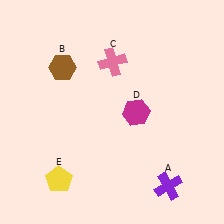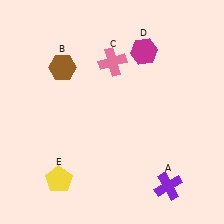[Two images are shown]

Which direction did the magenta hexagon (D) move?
The magenta hexagon (D) moved up.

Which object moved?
The magenta hexagon (D) moved up.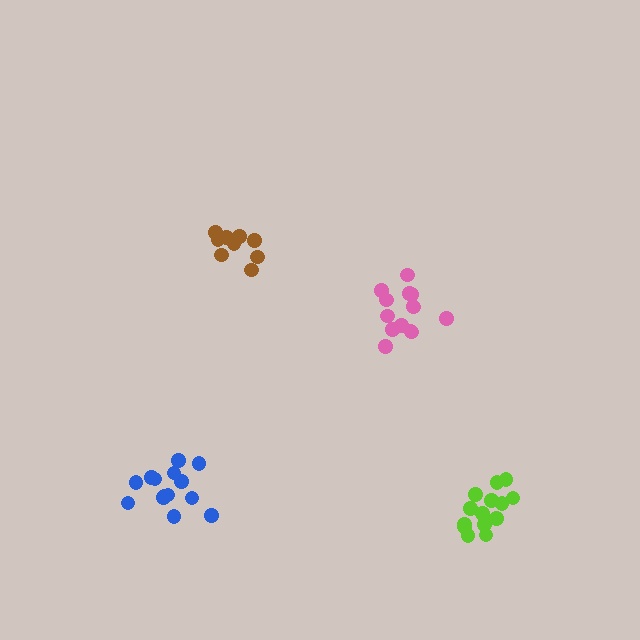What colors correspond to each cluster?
The clusters are colored: pink, brown, blue, lime.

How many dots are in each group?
Group 1: 14 dots, Group 2: 11 dots, Group 3: 14 dots, Group 4: 14 dots (53 total).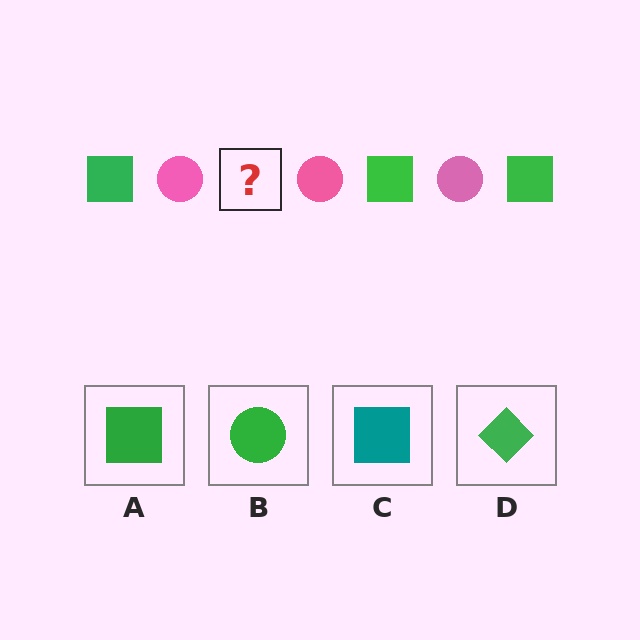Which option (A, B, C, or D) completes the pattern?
A.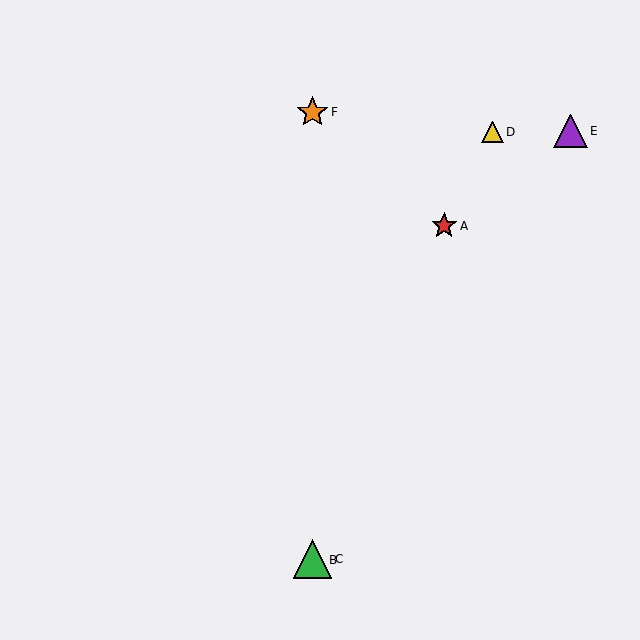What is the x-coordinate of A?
Object A is at x≈444.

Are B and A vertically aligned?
No, B is at x≈312 and A is at x≈444.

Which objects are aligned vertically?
Objects B, C, F are aligned vertically.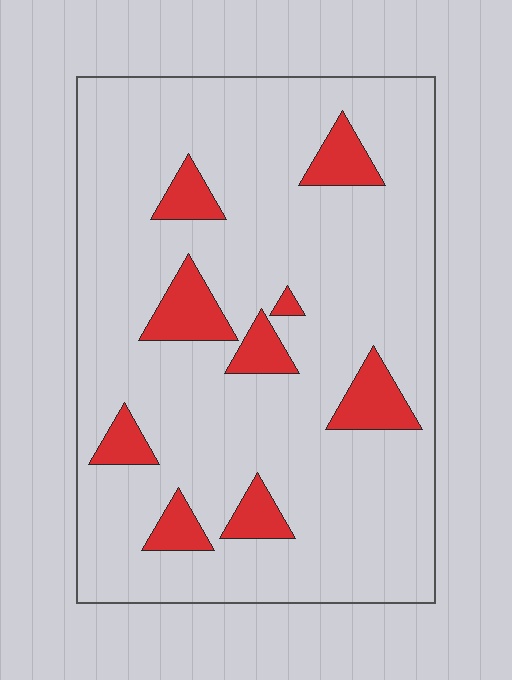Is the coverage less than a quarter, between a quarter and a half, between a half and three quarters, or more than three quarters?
Less than a quarter.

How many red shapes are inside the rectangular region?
9.